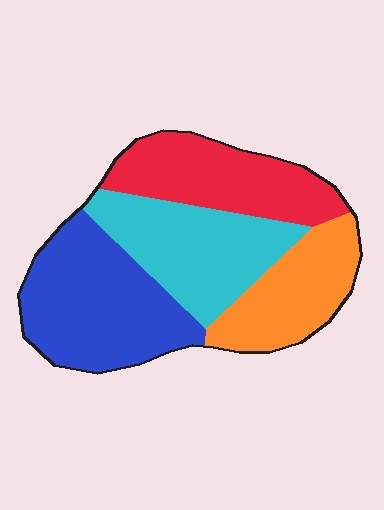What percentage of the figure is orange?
Orange covers 20% of the figure.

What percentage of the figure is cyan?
Cyan takes up about one quarter (1/4) of the figure.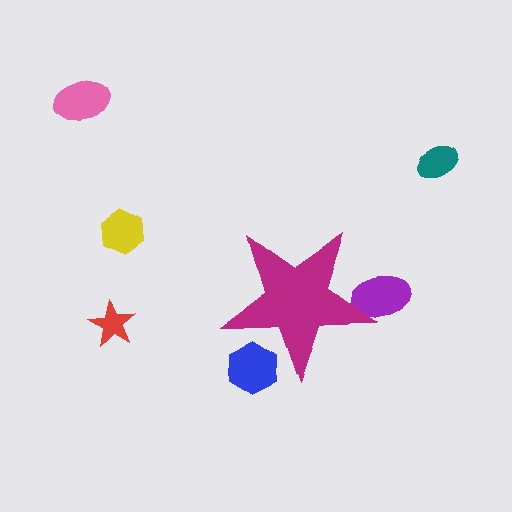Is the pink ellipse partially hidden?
No, the pink ellipse is fully visible.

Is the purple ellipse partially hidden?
Yes, the purple ellipse is partially hidden behind the magenta star.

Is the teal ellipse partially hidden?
No, the teal ellipse is fully visible.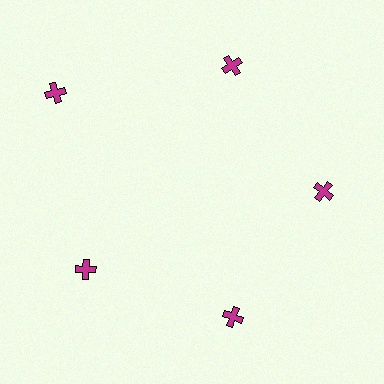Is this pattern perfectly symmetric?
No. The 5 magenta crosses are arranged in a ring, but one element near the 10 o'clock position is pushed outward from the center, breaking the 5-fold rotational symmetry.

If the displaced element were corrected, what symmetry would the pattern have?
It would have 5-fold rotational symmetry — the pattern would map onto itself every 72 degrees.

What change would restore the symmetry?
The symmetry would be restored by moving it inward, back onto the ring so that all 5 crosses sit at equal angles and equal distance from the center.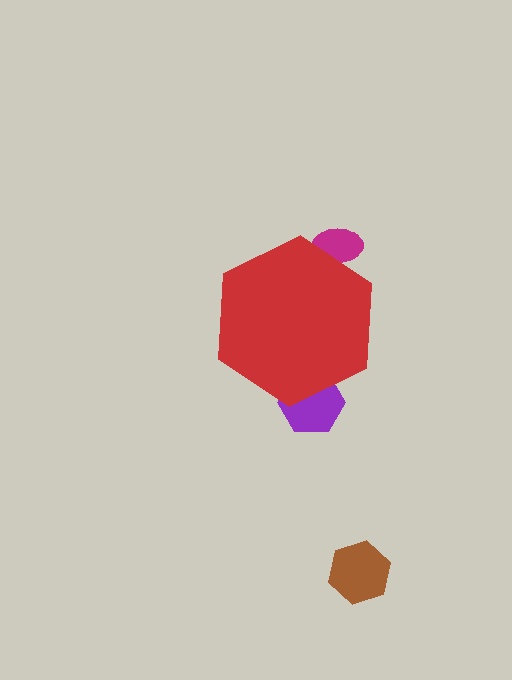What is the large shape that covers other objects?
A red hexagon.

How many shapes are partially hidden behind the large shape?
2 shapes are partially hidden.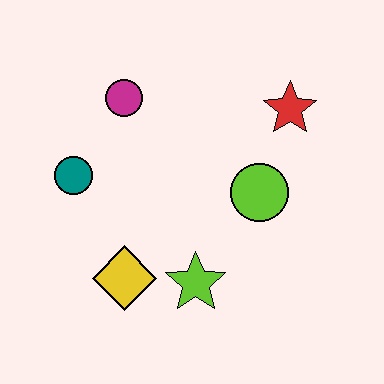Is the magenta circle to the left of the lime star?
Yes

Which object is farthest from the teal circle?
The red star is farthest from the teal circle.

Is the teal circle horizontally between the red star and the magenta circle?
No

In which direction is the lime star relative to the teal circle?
The lime star is to the right of the teal circle.